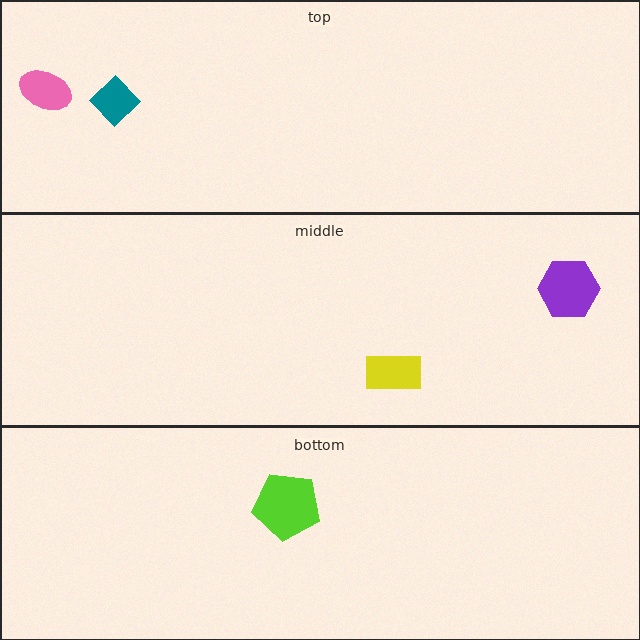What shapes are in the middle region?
The purple hexagon, the yellow rectangle.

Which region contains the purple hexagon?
The middle region.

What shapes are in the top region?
The teal diamond, the pink ellipse.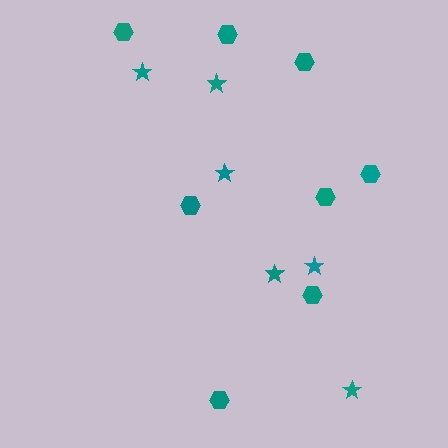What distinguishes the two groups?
There are 2 groups: one group of hexagons (8) and one group of stars (6).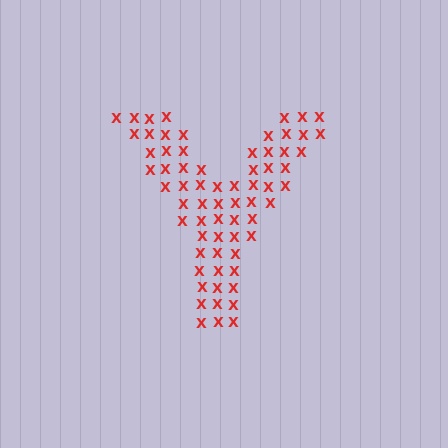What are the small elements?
The small elements are letter X's.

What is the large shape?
The large shape is the letter Y.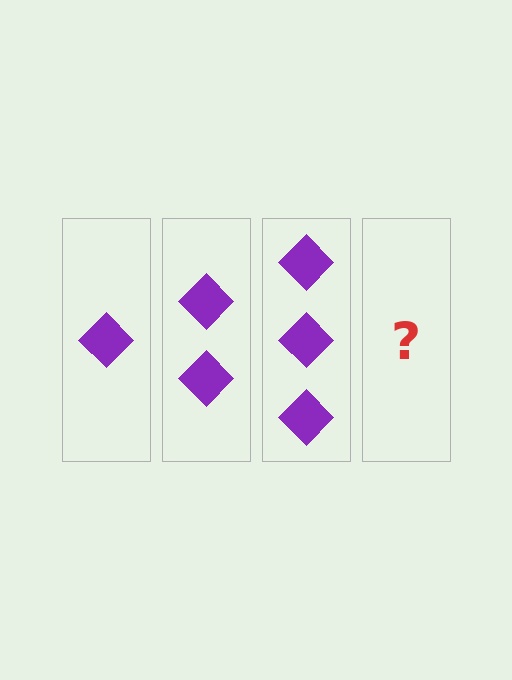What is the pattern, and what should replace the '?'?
The pattern is that each step adds one more diamond. The '?' should be 4 diamonds.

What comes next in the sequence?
The next element should be 4 diamonds.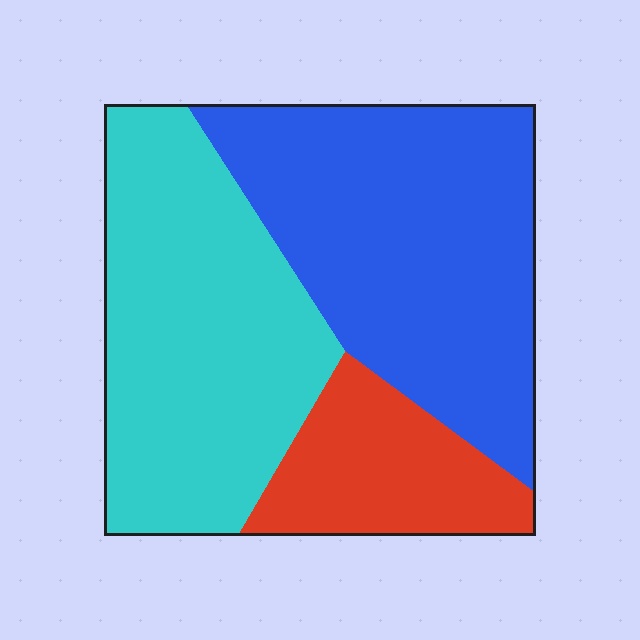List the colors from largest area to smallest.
From largest to smallest: blue, cyan, red.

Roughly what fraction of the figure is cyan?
Cyan covers roughly 40% of the figure.